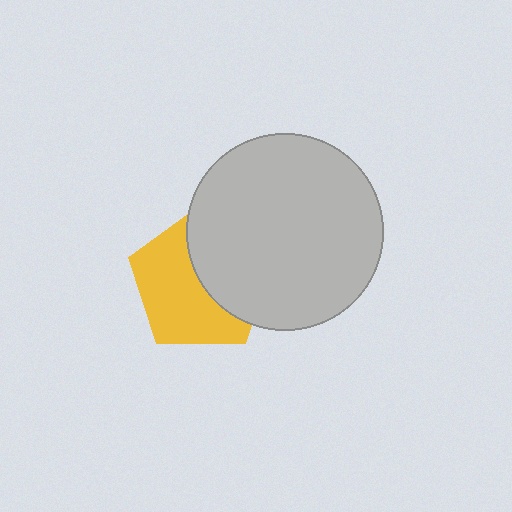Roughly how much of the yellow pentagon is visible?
About half of it is visible (roughly 56%).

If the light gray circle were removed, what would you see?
You would see the complete yellow pentagon.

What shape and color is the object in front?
The object in front is a light gray circle.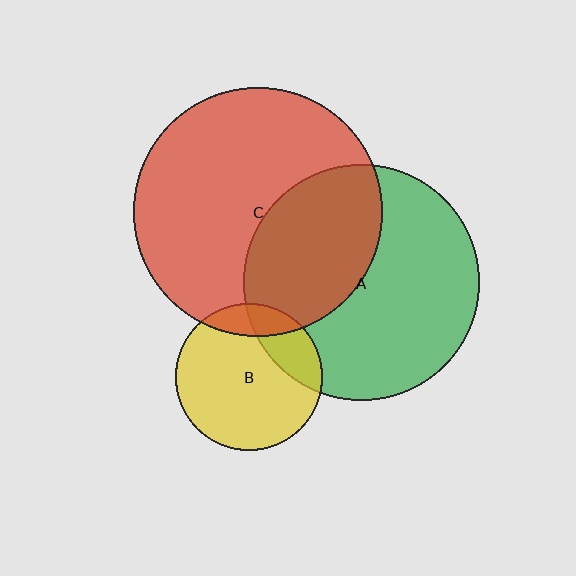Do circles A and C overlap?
Yes.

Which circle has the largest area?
Circle C (red).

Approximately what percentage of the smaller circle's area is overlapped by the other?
Approximately 40%.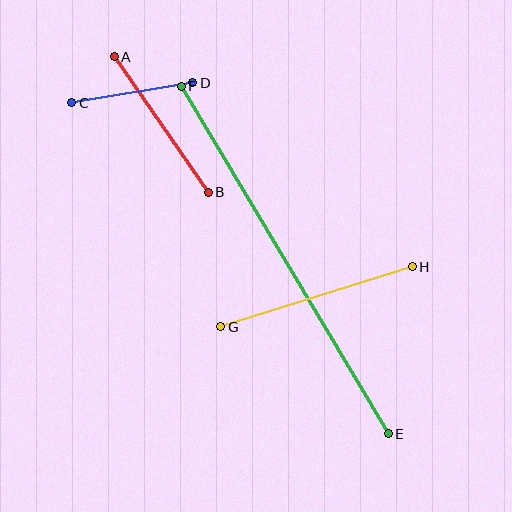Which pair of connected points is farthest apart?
Points E and F are farthest apart.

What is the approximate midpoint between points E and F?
The midpoint is at approximately (285, 260) pixels.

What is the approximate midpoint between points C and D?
The midpoint is at approximately (132, 93) pixels.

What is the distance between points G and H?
The distance is approximately 201 pixels.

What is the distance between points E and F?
The distance is approximately 404 pixels.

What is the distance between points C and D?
The distance is approximately 123 pixels.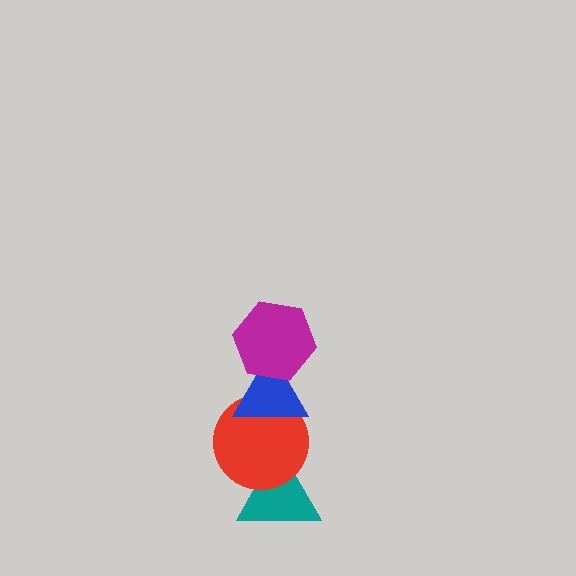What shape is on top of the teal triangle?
The red circle is on top of the teal triangle.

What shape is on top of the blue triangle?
The magenta hexagon is on top of the blue triangle.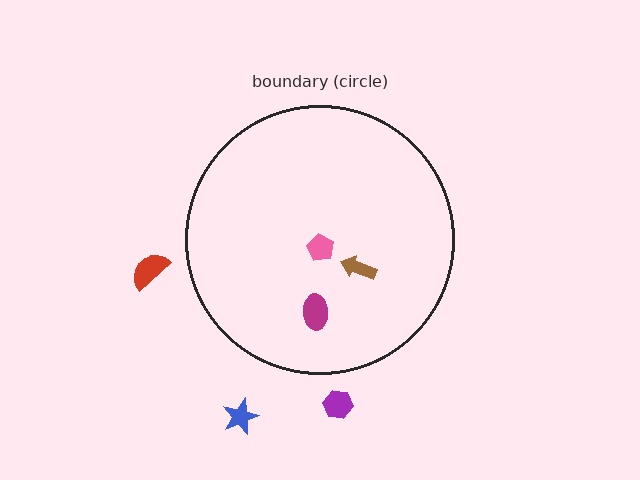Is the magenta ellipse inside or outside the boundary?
Inside.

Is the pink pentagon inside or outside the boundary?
Inside.